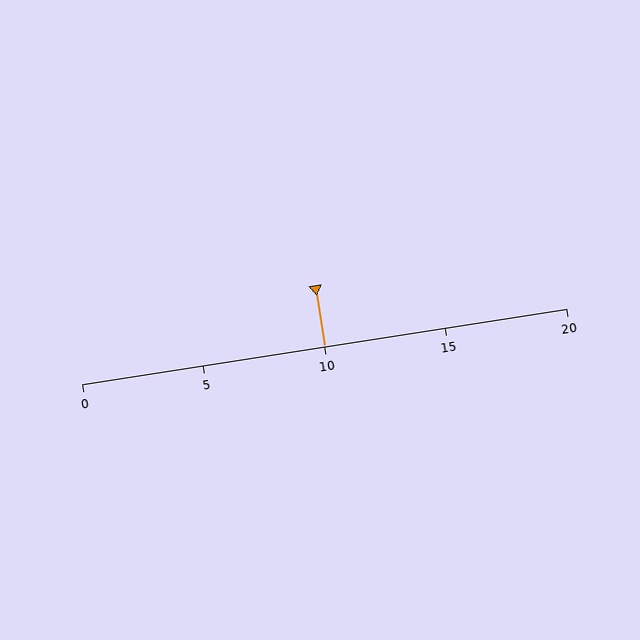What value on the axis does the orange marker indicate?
The marker indicates approximately 10.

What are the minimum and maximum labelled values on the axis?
The axis runs from 0 to 20.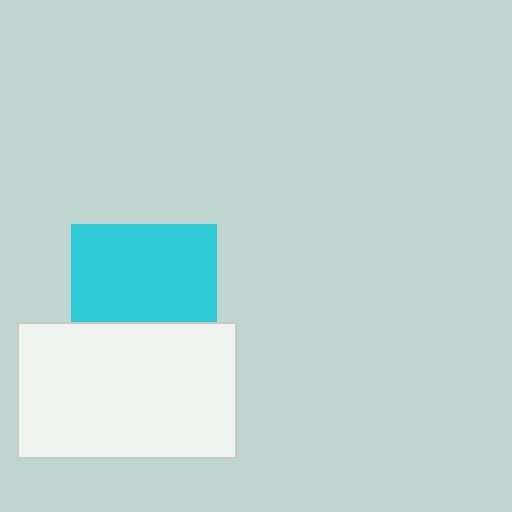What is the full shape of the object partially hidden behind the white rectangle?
The partially hidden object is a cyan square.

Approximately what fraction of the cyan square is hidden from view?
Roughly 34% of the cyan square is hidden behind the white rectangle.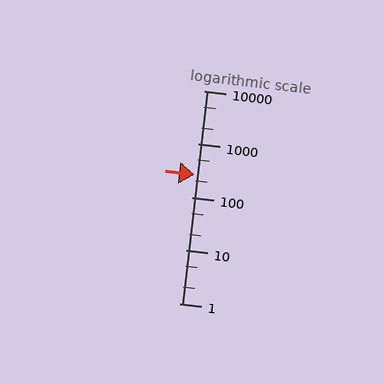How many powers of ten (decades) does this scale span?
The scale spans 4 decades, from 1 to 10000.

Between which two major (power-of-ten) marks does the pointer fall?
The pointer is between 100 and 1000.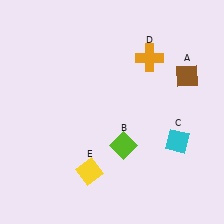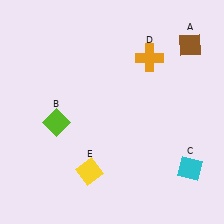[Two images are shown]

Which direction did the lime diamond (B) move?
The lime diamond (B) moved left.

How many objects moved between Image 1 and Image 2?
3 objects moved between the two images.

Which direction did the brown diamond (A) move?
The brown diamond (A) moved up.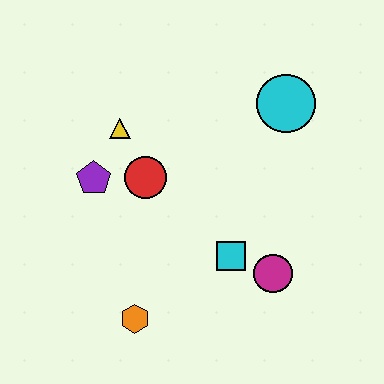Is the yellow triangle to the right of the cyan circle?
No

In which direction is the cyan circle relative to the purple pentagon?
The cyan circle is to the right of the purple pentagon.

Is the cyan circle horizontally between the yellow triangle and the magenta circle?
No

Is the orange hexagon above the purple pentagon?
No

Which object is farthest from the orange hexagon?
The cyan circle is farthest from the orange hexagon.